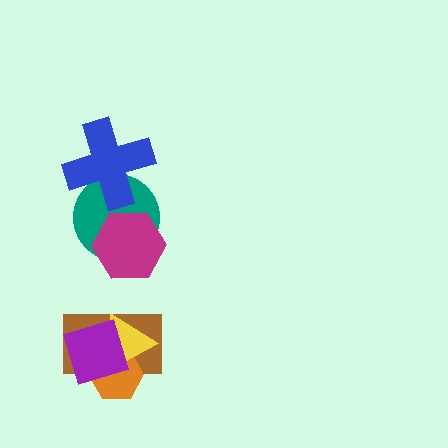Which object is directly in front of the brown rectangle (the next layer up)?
The orange hexagon is directly in front of the brown rectangle.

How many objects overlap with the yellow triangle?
3 objects overlap with the yellow triangle.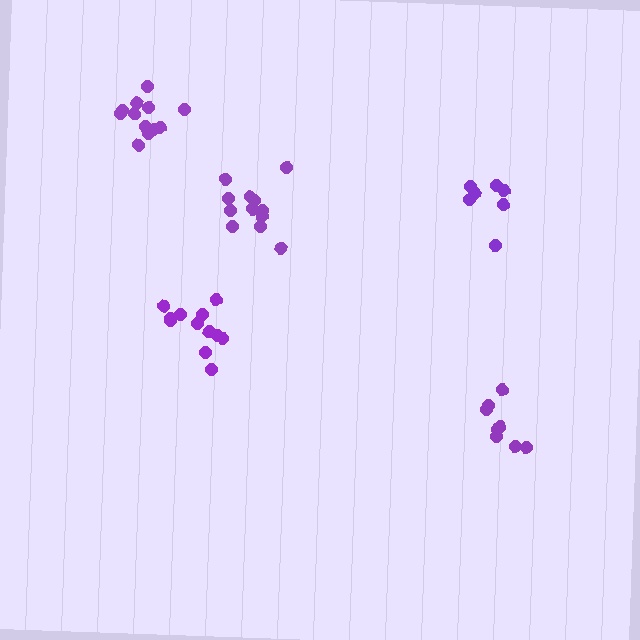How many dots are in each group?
Group 1: 12 dots, Group 2: 12 dots, Group 3: 8 dots, Group 4: 12 dots, Group 5: 7 dots (51 total).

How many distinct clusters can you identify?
There are 5 distinct clusters.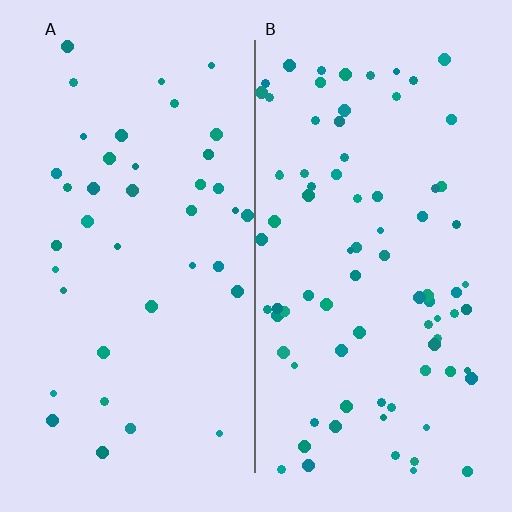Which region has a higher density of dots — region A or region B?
B (the right).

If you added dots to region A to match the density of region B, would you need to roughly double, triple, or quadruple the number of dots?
Approximately double.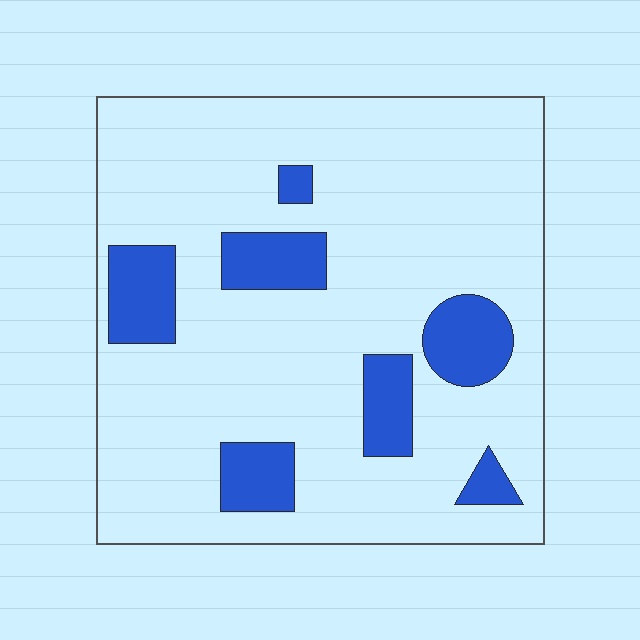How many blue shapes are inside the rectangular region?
7.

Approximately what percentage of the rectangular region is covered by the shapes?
Approximately 15%.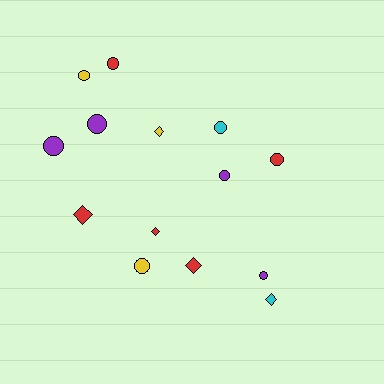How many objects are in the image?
There are 14 objects.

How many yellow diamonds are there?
There is 1 yellow diamond.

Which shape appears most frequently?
Circle, with 9 objects.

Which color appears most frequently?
Red, with 5 objects.